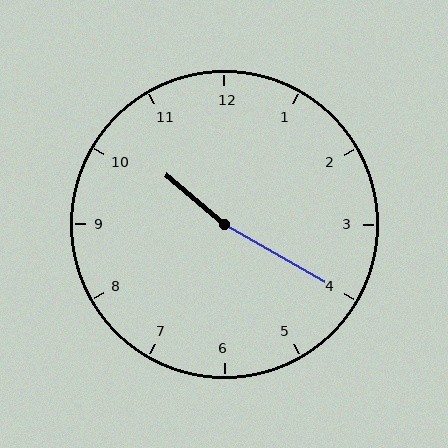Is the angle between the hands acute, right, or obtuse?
It is obtuse.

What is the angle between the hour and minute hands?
Approximately 170 degrees.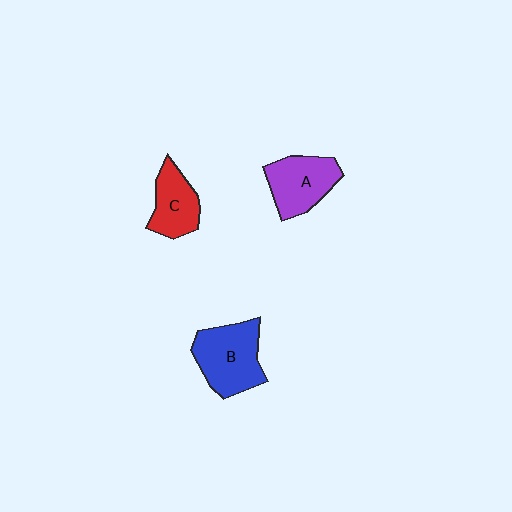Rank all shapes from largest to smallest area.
From largest to smallest: B (blue), A (purple), C (red).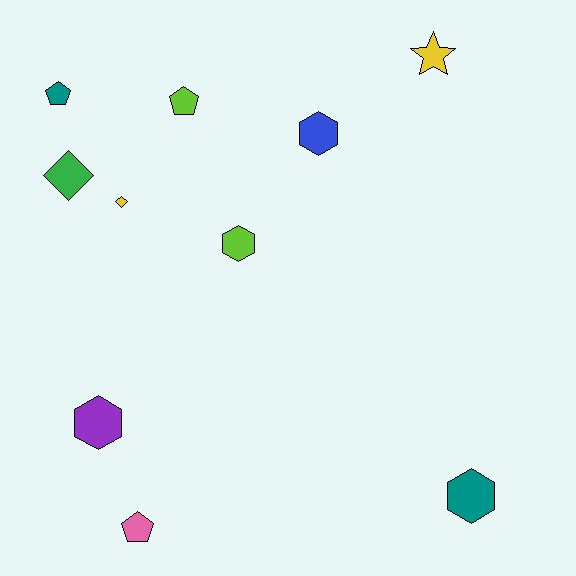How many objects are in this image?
There are 10 objects.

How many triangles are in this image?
There are no triangles.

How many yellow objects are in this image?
There are 2 yellow objects.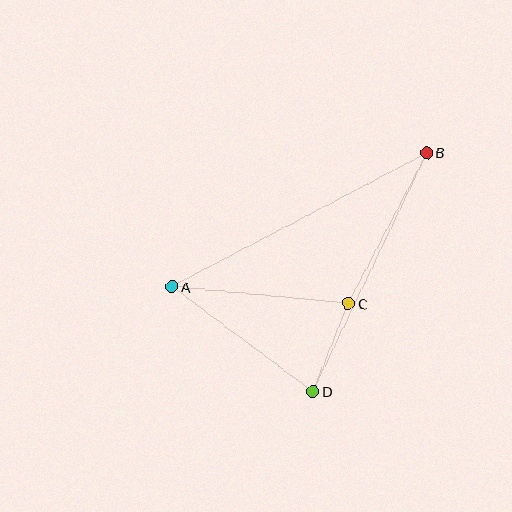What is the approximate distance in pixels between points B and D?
The distance between B and D is approximately 264 pixels.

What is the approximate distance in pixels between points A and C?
The distance between A and C is approximately 177 pixels.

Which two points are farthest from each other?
Points A and B are farthest from each other.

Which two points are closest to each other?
Points C and D are closest to each other.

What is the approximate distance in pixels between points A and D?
The distance between A and D is approximately 176 pixels.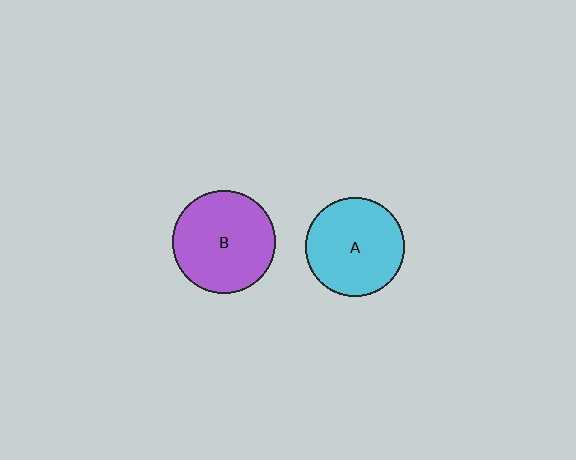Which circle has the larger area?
Circle B (purple).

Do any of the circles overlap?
No, none of the circles overlap.